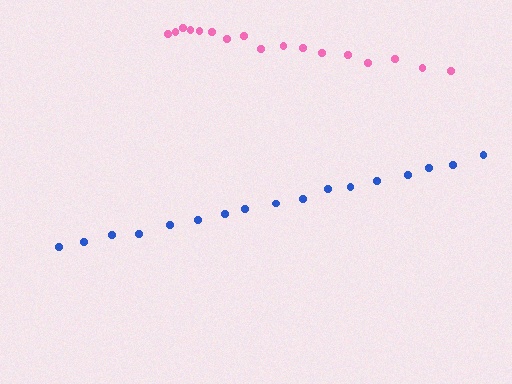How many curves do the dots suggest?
There are 2 distinct paths.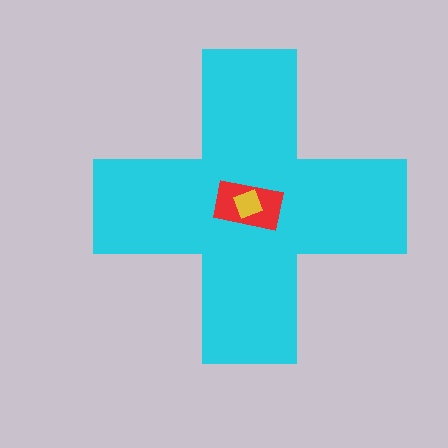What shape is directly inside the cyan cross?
The red rectangle.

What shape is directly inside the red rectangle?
The yellow diamond.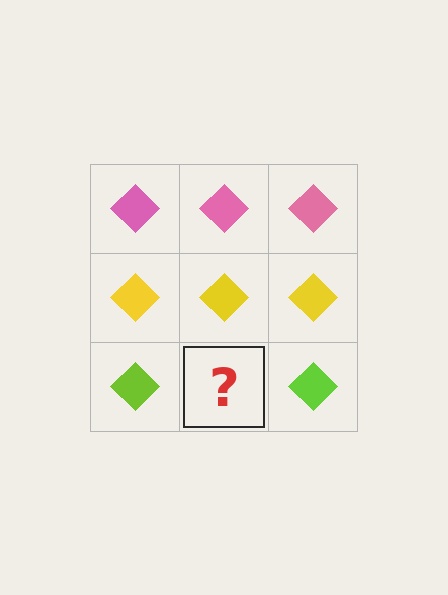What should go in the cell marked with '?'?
The missing cell should contain a lime diamond.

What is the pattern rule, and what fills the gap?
The rule is that each row has a consistent color. The gap should be filled with a lime diamond.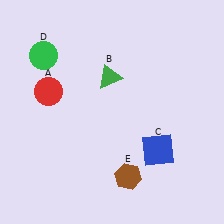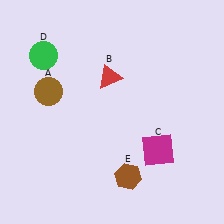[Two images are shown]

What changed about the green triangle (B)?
In Image 1, B is green. In Image 2, it changed to red.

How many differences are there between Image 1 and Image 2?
There are 3 differences between the two images.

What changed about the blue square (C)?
In Image 1, C is blue. In Image 2, it changed to magenta.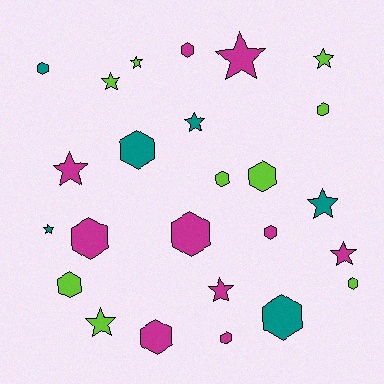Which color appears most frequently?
Magenta, with 10 objects.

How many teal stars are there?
There are 3 teal stars.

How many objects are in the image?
There are 25 objects.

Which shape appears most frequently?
Hexagon, with 14 objects.